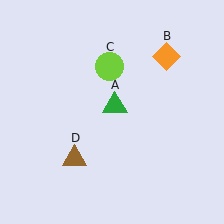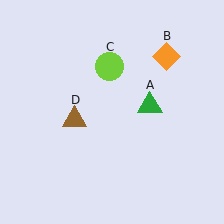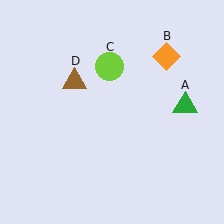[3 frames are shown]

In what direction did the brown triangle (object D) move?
The brown triangle (object D) moved up.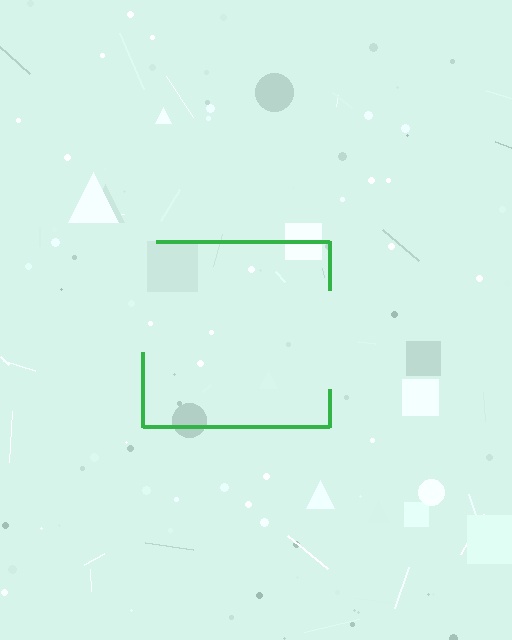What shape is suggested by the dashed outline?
The dashed outline suggests a square.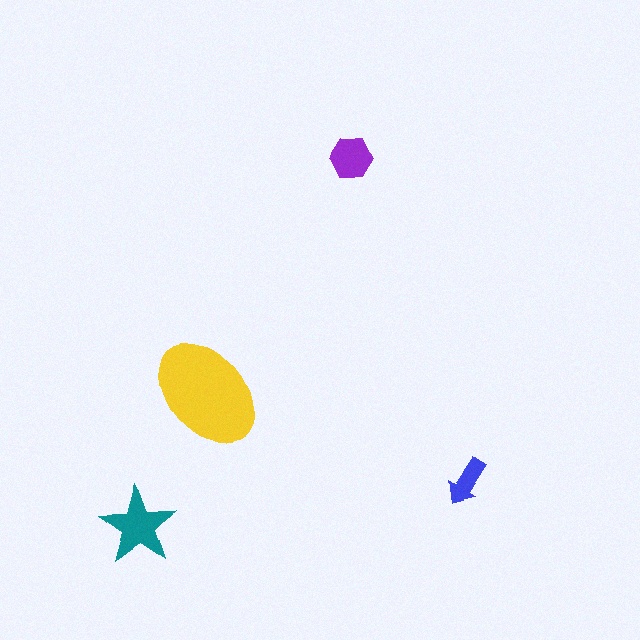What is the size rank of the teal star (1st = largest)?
2nd.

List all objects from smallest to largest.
The blue arrow, the purple hexagon, the teal star, the yellow ellipse.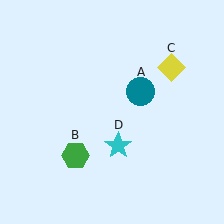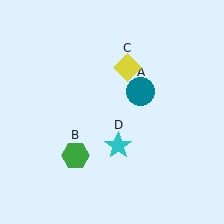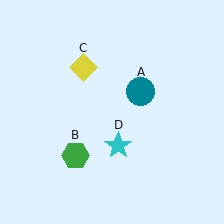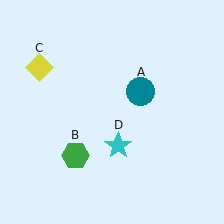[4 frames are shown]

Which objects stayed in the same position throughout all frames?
Teal circle (object A) and green hexagon (object B) and cyan star (object D) remained stationary.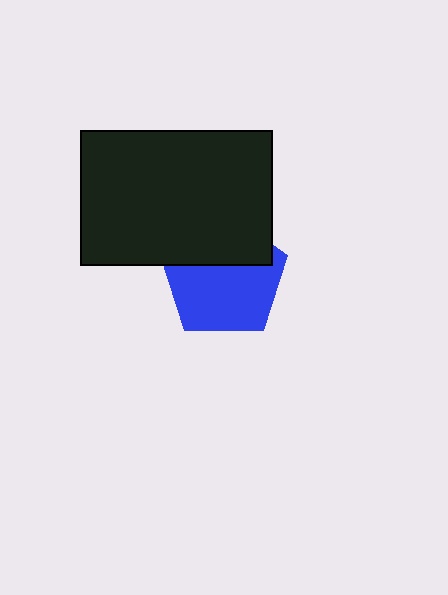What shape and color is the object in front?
The object in front is a black rectangle.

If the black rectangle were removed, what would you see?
You would see the complete blue pentagon.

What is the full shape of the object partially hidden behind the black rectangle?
The partially hidden object is a blue pentagon.